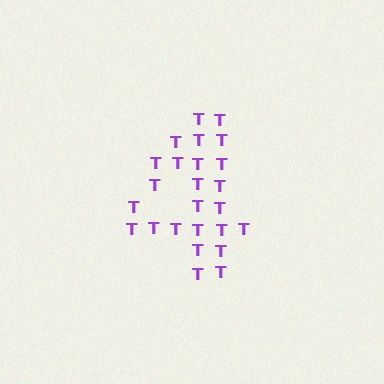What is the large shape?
The large shape is the digit 4.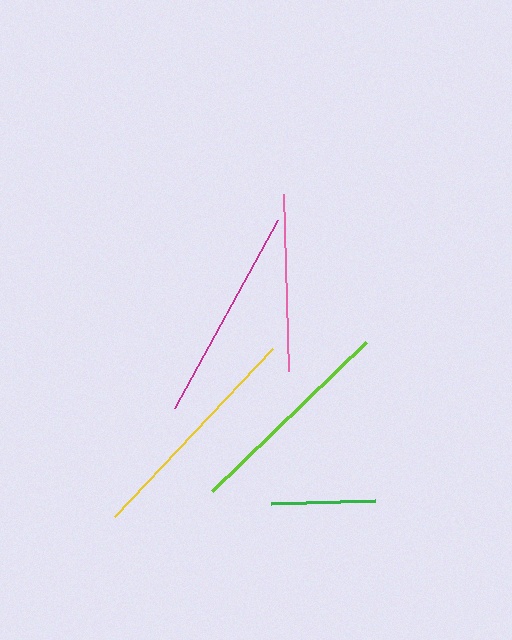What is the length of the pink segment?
The pink segment is approximately 177 pixels long.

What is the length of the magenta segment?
The magenta segment is approximately 215 pixels long.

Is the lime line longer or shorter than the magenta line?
The magenta line is longer than the lime line.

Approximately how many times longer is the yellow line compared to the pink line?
The yellow line is approximately 1.3 times the length of the pink line.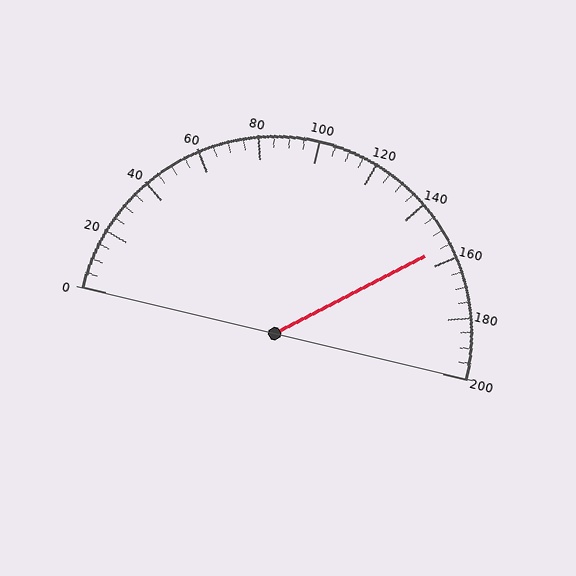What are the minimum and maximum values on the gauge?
The gauge ranges from 0 to 200.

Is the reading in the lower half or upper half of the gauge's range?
The reading is in the upper half of the range (0 to 200).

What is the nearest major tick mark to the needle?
The nearest major tick mark is 160.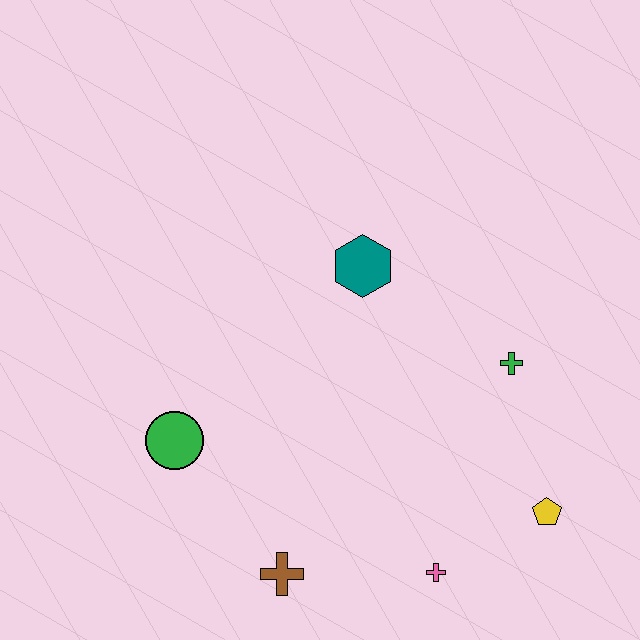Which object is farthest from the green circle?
The yellow pentagon is farthest from the green circle.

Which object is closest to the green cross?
The yellow pentagon is closest to the green cross.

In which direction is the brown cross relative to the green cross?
The brown cross is to the left of the green cross.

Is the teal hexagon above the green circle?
Yes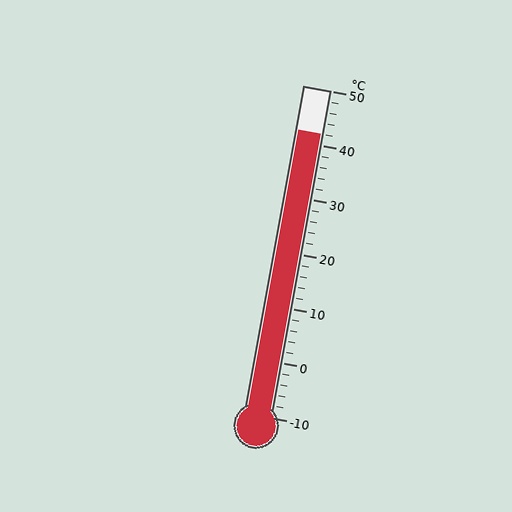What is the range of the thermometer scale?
The thermometer scale ranges from -10°C to 50°C.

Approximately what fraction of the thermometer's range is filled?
The thermometer is filled to approximately 85% of its range.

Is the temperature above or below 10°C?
The temperature is above 10°C.